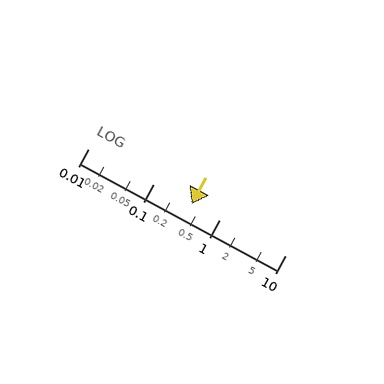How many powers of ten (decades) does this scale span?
The scale spans 3 decades, from 0.01 to 10.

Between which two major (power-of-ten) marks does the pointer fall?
The pointer is between 0.1 and 1.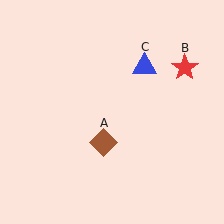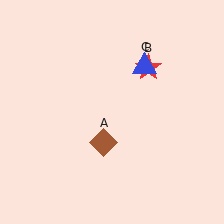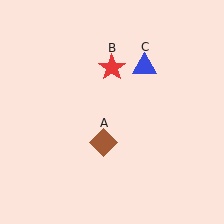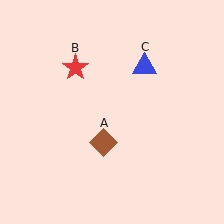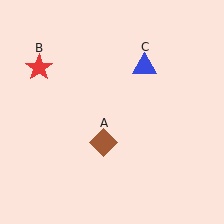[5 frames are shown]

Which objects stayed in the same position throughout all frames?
Brown diamond (object A) and blue triangle (object C) remained stationary.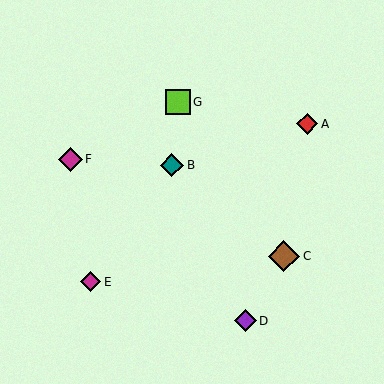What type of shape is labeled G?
Shape G is a lime square.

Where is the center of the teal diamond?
The center of the teal diamond is at (172, 165).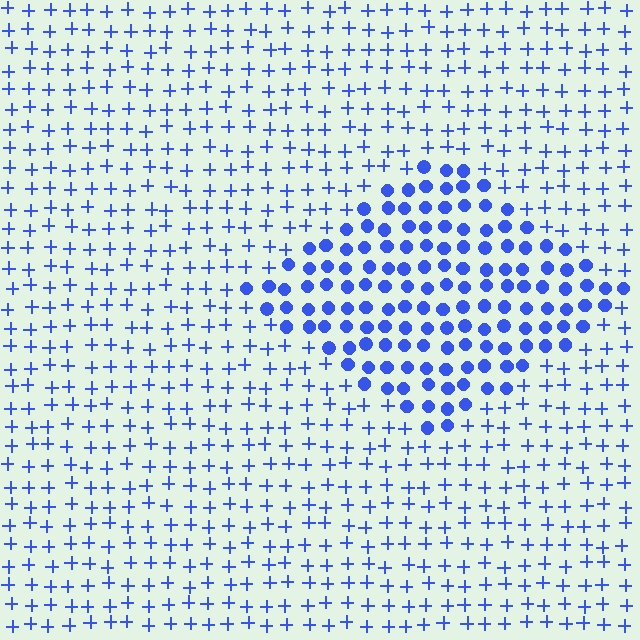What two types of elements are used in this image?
The image uses circles inside the diamond region and plus signs outside it.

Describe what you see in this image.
The image is filled with small blue elements arranged in a uniform grid. A diamond-shaped region contains circles, while the surrounding area contains plus signs. The boundary is defined purely by the change in element shape.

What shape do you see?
I see a diamond.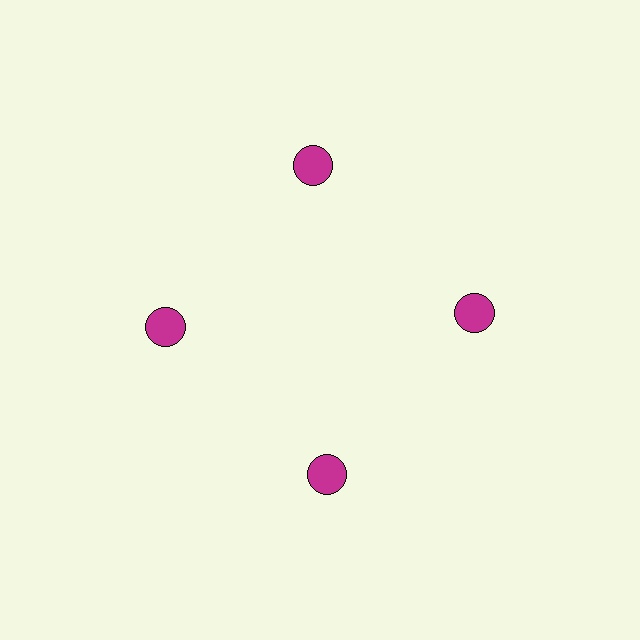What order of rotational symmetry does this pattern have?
This pattern has 4-fold rotational symmetry.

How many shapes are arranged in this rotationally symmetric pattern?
There are 4 shapes, arranged in 4 groups of 1.